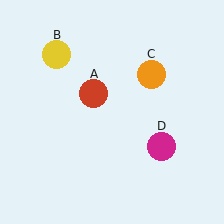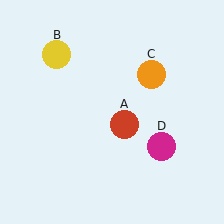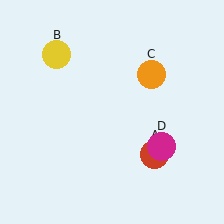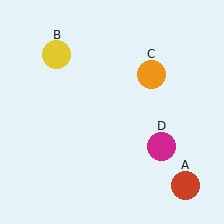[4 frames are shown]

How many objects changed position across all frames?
1 object changed position: red circle (object A).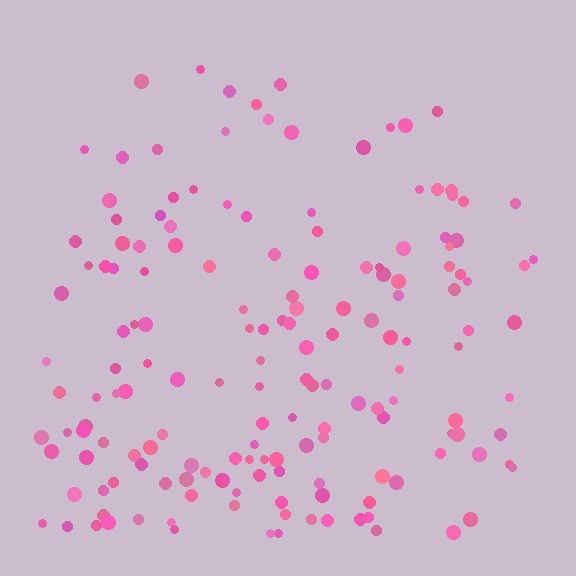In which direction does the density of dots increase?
From top to bottom, with the bottom side densest.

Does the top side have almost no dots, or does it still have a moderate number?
Still a moderate number, just noticeably fewer than the bottom.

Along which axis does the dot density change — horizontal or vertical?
Vertical.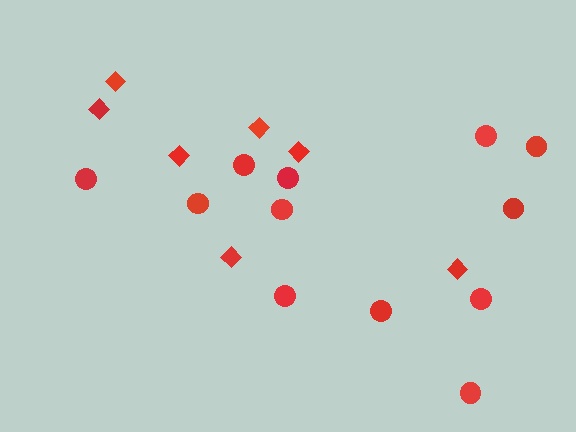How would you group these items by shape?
There are 2 groups: one group of circles (12) and one group of diamonds (7).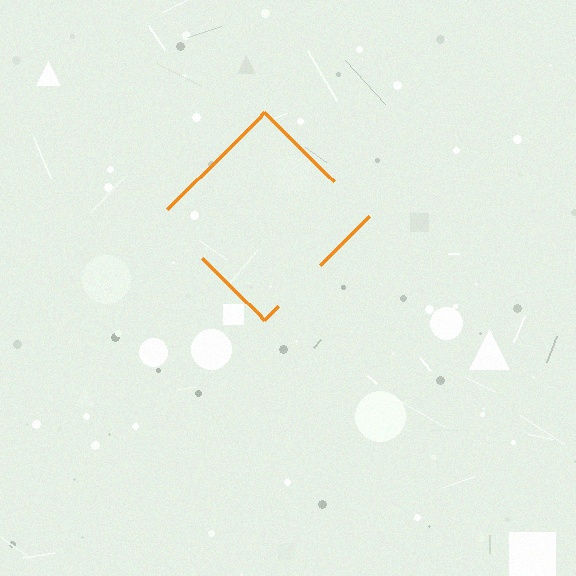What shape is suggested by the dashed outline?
The dashed outline suggests a diamond.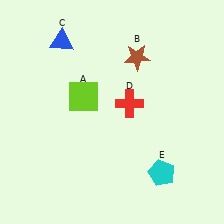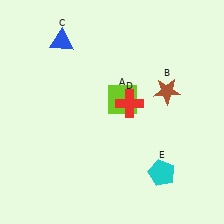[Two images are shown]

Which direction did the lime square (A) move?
The lime square (A) moved right.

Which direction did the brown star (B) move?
The brown star (B) moved down.